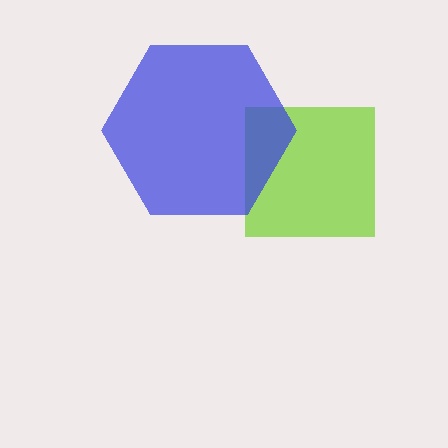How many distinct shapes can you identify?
There are 2 distinct shapes: a lime square, a blue hexagon.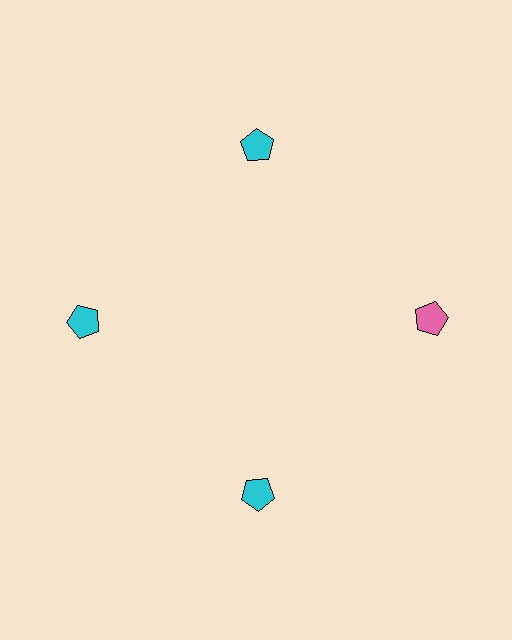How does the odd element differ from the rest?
It has a different color: pink instead of cyan.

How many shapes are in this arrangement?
There are 4 shapes arranged in a ring pattern.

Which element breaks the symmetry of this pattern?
The pink pentagon at roughly the 3 o'clock position breaks the symmetry. All other shapes are cyan pentagons.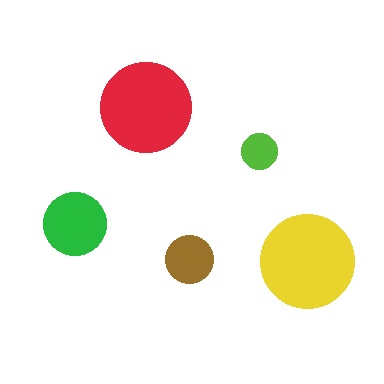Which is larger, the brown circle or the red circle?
The red one.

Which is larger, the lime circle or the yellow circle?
The yellow one.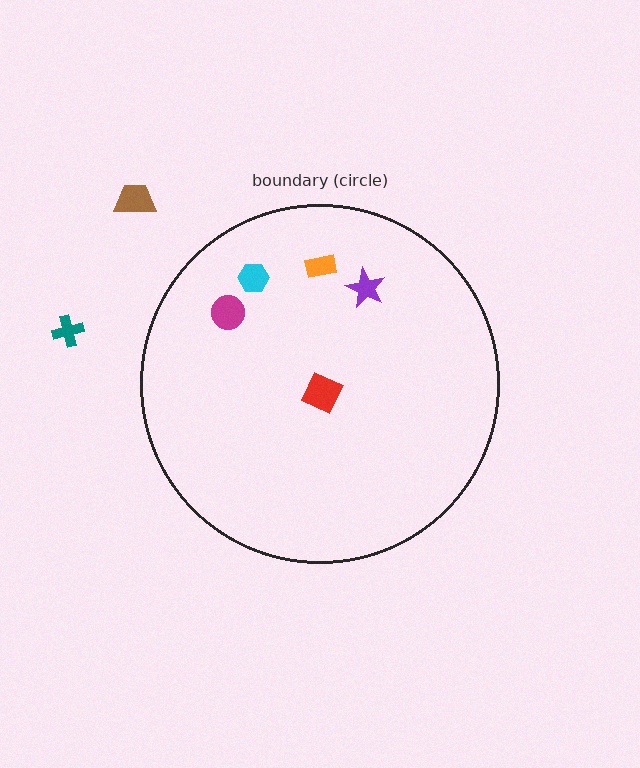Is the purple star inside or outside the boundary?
Inside.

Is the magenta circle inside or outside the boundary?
Inside.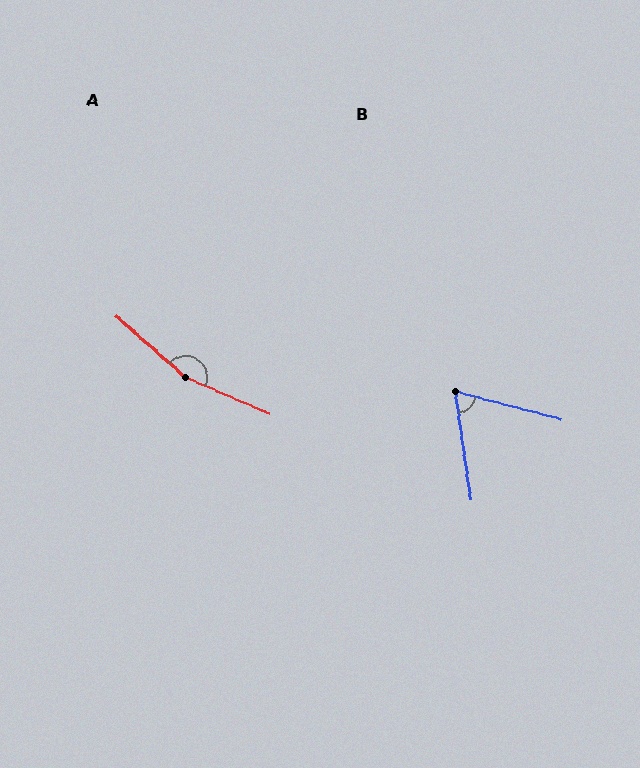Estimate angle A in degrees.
Approximately 162 degrees.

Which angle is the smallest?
B, at approximately 67 degrees.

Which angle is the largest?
A, at approximately 162 degrees.